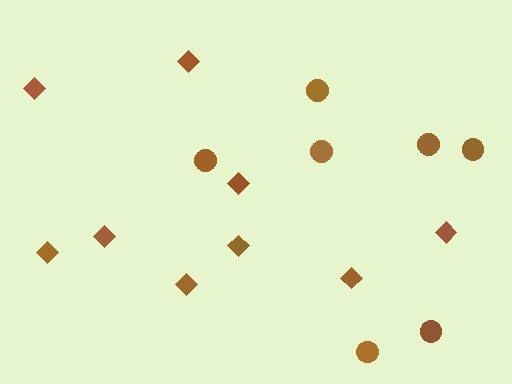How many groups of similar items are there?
There are 2 groups: one group of diamonds (9) and one group of circles (7).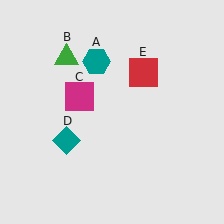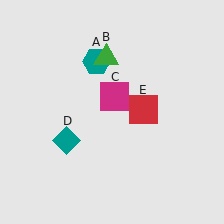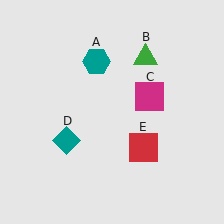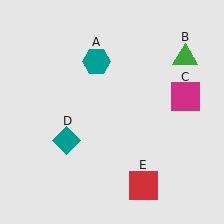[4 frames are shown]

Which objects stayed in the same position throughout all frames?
Teal hexagon (object A) and teal diamond (object D) remained stationary.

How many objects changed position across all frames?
3 objects changed position: green triangle (object B), magenta square (object C), red square (object E).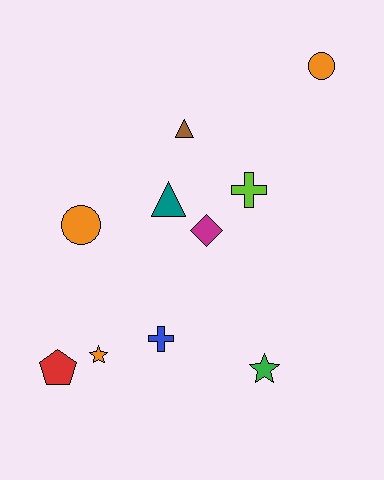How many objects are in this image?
There are 10 objects.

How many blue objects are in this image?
There is 1 blue object.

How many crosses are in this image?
There are 2 crosses.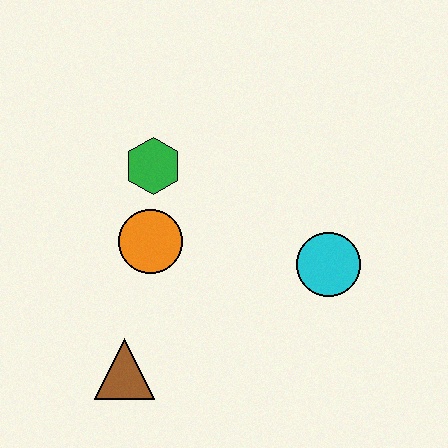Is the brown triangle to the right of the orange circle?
No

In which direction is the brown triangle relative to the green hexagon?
The brown triangle is below the green hexagon.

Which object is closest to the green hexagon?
The orange circle is closest to the green hexagon.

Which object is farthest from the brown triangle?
The cyan circle is farthest from the brown triangle.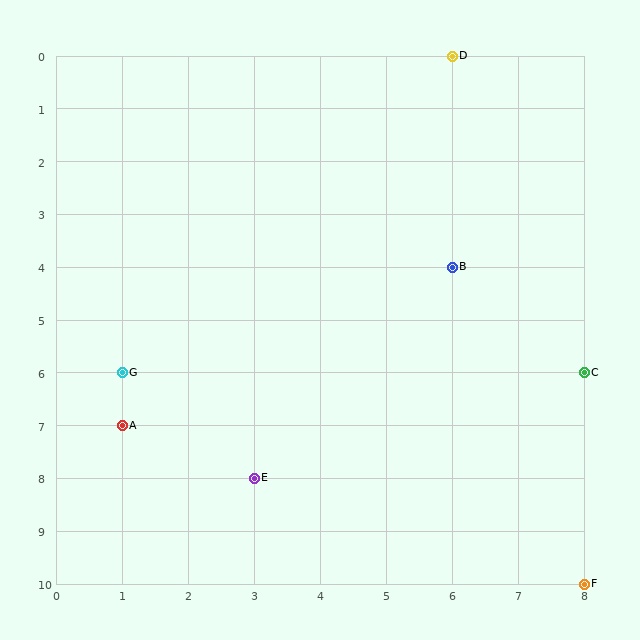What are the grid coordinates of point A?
Point A is at grid coordinates (1, 7).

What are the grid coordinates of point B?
Point B is at grid coordinates (6, 4).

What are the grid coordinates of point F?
Point F is at grid coordinates (8, 10).